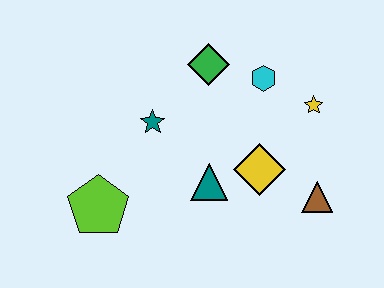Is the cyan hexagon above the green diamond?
No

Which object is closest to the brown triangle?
The yellow diamond is closest to the brown triangle.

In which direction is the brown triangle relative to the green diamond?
The brown triangle is below the green diamond.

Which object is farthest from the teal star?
The brown triangle is farthest from the teal star.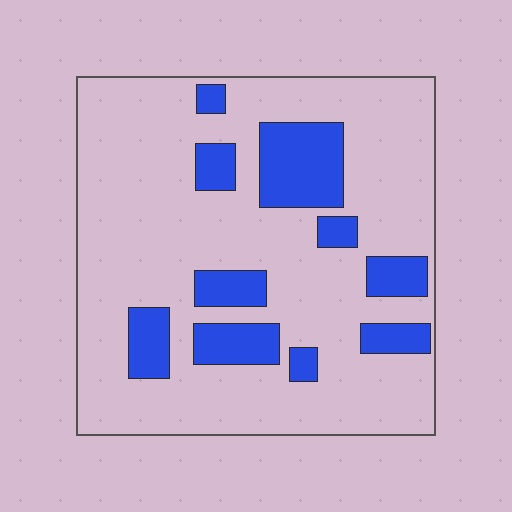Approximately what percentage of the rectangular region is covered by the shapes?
Approximately 20%.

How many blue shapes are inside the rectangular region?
10.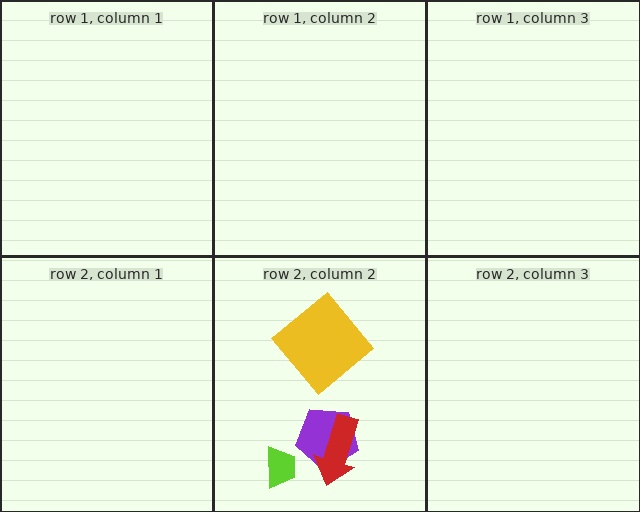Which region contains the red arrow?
The row 2, column 2 region.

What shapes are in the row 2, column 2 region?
The lime trapezoid, the purple pentagon, the yellow diamond, the red arrow.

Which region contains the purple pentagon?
The row 2, column 2 region.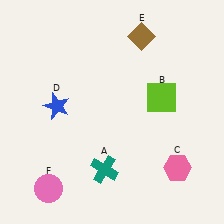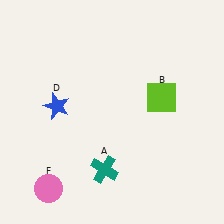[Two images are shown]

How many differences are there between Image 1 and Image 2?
There are 2 differences between the two images.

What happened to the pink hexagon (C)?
The pink hexagon (C) was removed in Image 2. It was in the bottom-right area of Image 1.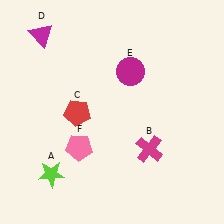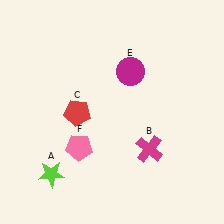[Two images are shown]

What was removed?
The magenta triangle (D) was removed in Image 2.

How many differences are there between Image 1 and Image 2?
There is 1 difference between the two images.